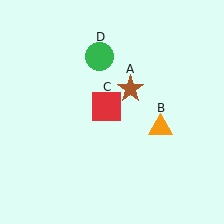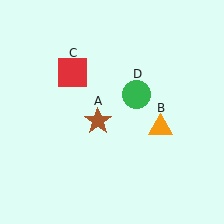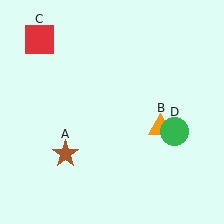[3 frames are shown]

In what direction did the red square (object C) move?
The red square (object C) moved up and to the left.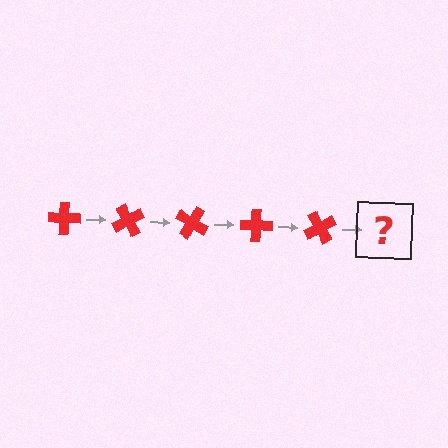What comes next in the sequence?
The next element should be a red cross rotated 300 degrees.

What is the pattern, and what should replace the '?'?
The pattern is that the cross rotates 60 degrees each step. The '?' should be a red cross rotated 300 degrees.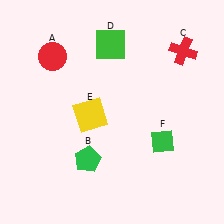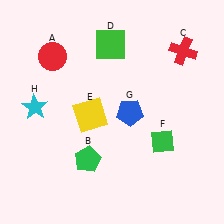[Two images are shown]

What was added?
A blue pentagon (G), a cyan star (H) were added in Image 2.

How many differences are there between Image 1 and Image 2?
There are 2 differences between the two images.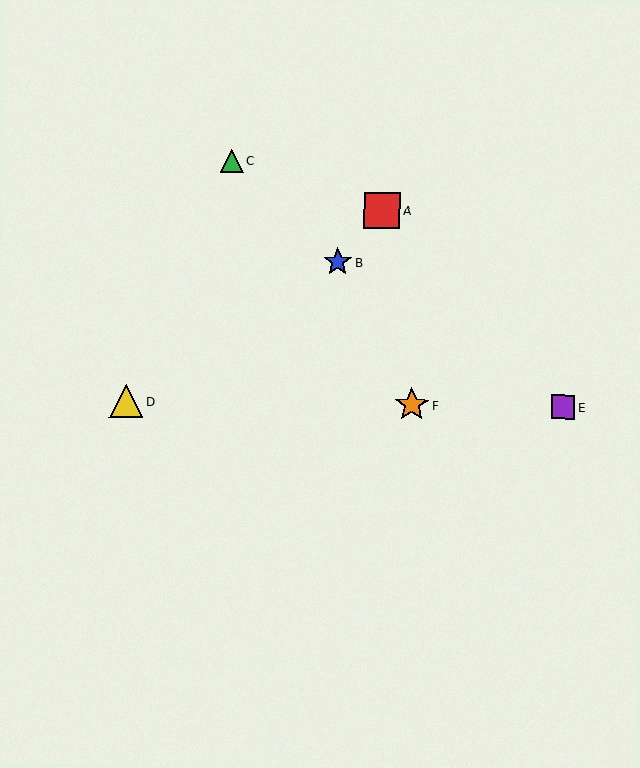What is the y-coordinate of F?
Object F is at y≈405.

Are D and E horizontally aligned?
Yes, both are at y≈401.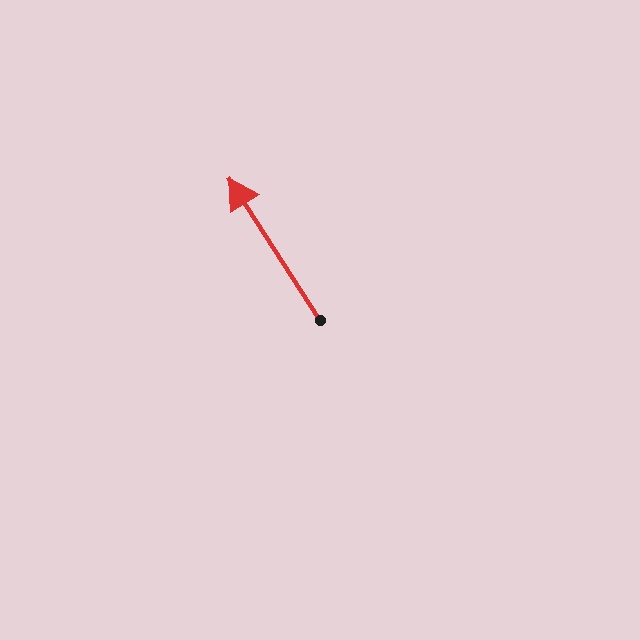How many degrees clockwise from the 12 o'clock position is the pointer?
Approximately 327 degrees.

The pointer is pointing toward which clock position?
Roughly 11 o'clock.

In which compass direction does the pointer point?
Northwest.